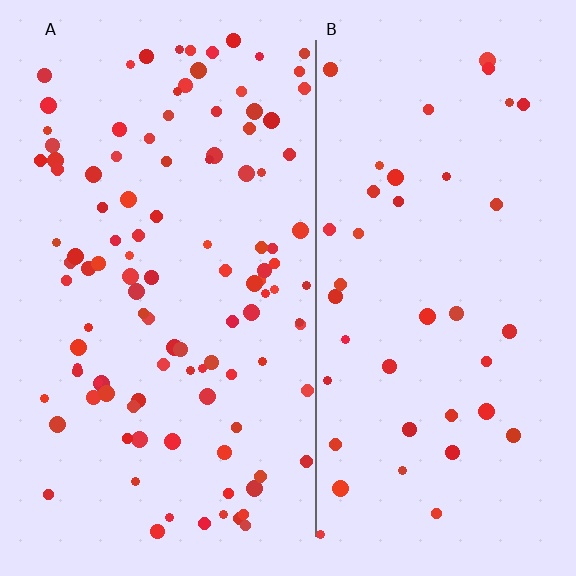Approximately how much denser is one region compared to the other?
Approximately 2.6× — region A over region B.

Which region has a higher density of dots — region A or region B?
A (the left).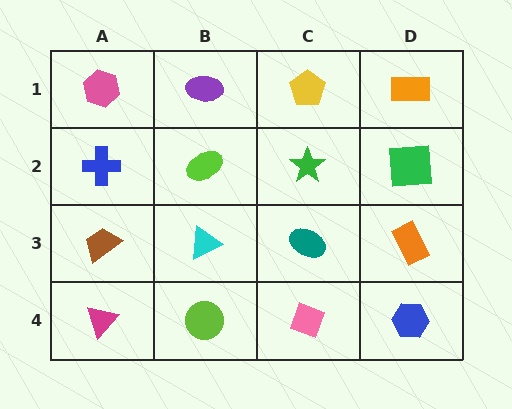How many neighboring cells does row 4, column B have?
3.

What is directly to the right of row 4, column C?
A blue hexagon.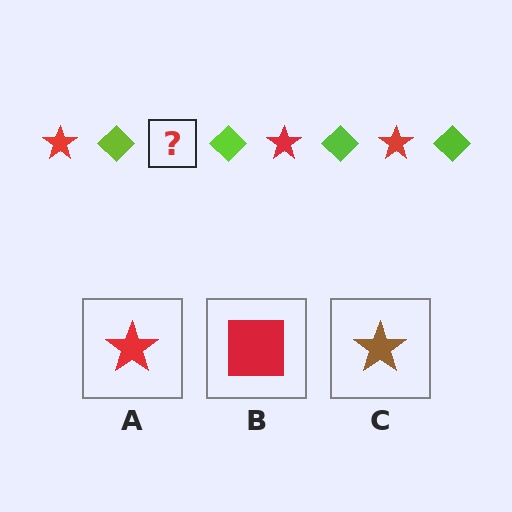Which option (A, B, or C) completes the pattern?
A.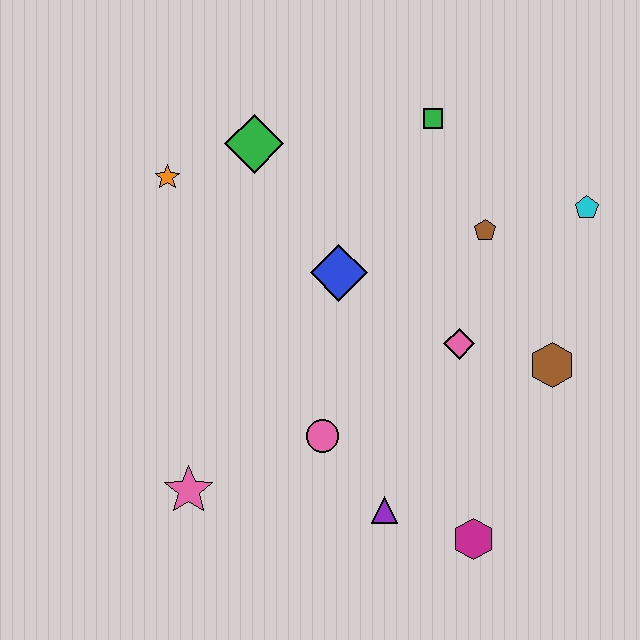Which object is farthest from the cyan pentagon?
The pink star is farthest from the cyan pentagon.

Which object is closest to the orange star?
The green diamond is closest to the orange star.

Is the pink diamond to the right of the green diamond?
Yes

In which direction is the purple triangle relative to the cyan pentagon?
The purple triangle is below the cyan pentagon.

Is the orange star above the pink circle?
Yes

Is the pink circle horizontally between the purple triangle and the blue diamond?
No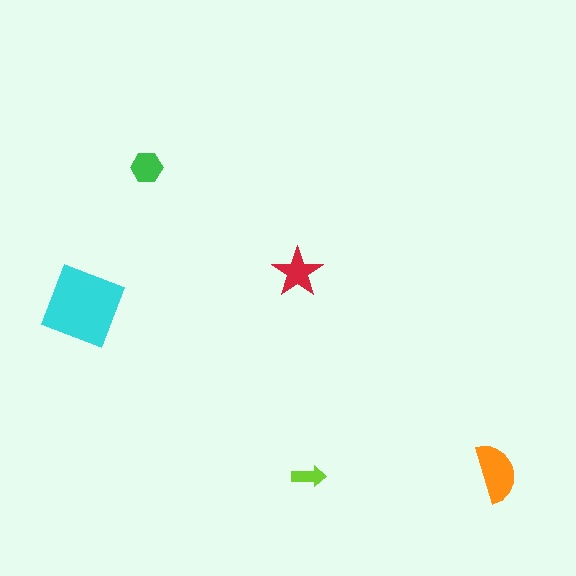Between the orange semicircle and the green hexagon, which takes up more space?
The orange semicircle.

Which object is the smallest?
The lime arrow.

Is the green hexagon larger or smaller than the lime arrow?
Larger.